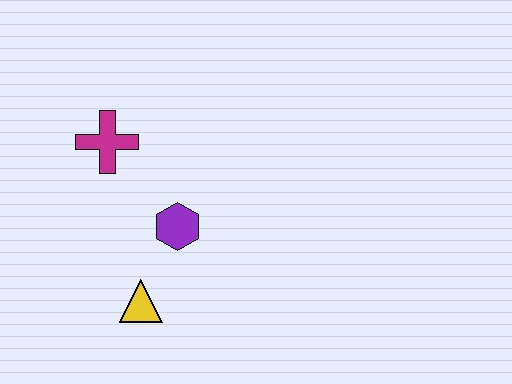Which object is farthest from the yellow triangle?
The magenta cross is farthest from the yellow triangle.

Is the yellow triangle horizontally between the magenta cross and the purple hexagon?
Yes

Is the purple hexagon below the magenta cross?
Yes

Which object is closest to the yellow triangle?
The purple hexagon is closest to the yellow triangle.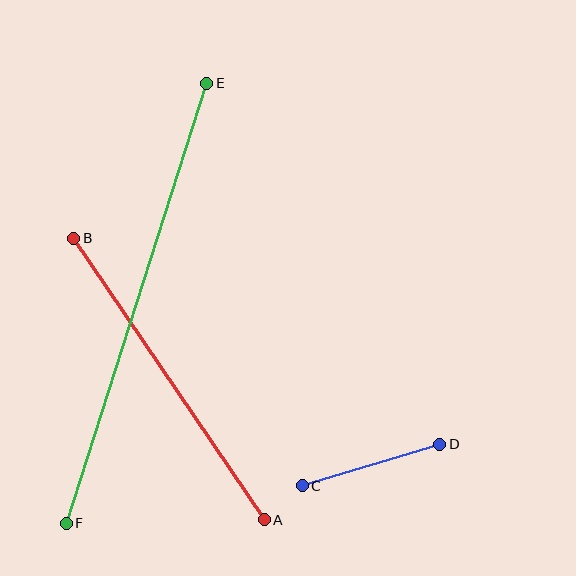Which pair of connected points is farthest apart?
Points E and F are farthest apart.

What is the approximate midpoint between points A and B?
The midpoint is at approximately (169, 379) pixels.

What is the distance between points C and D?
The distance is approximately 144 pixels.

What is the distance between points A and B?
The distance is approximately 340 pixels.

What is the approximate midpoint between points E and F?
The midpoint is at approximately (137, 303) pixels.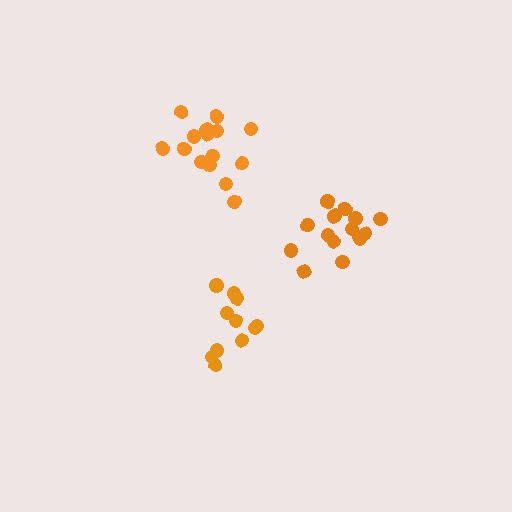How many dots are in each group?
Group 1: 15 dots, Group 2: 11 dots, Group 3: 14 dots (40 total).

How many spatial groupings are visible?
There are 3 spatial groupings.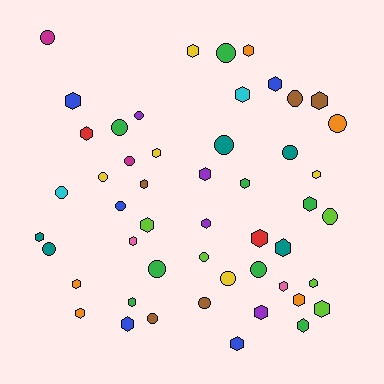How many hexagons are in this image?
There are 30 hexagons.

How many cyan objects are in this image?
There are 2 cyan objects.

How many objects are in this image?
There are 50 objects.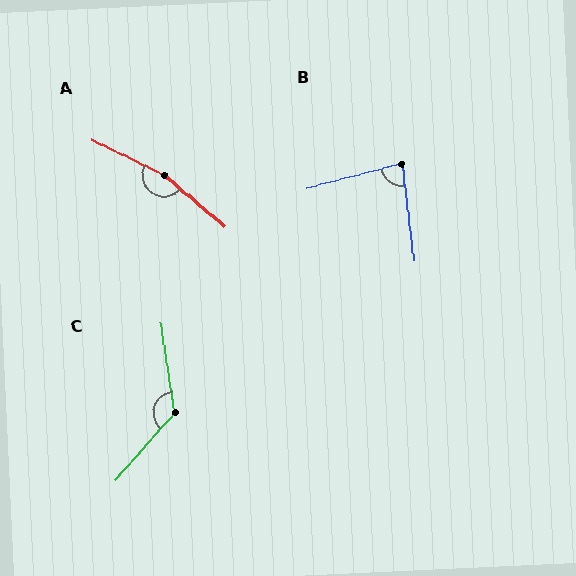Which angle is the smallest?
B, at approximately 82 degrees.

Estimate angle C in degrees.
Approximately 130 degrees.